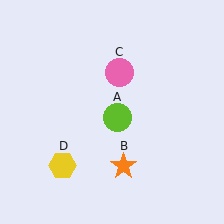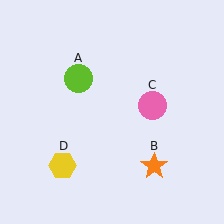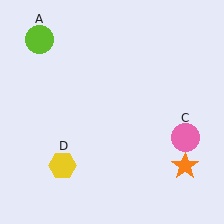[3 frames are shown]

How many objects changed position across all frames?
3 objects changed position: lime circle (object A), orange star (object B), pink circle (object C).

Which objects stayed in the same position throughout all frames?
Yellow hexagon (object D) remained stationary.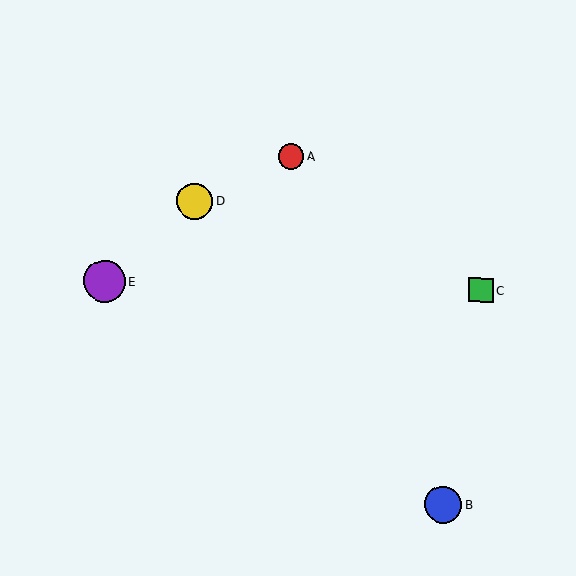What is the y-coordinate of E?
Object E is at y≈281.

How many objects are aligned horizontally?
2 objects (C, E) are aligned horizontally.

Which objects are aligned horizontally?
Objects C, E are aligned horizontally.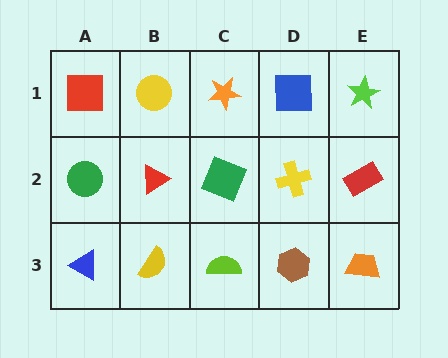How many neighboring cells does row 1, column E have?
2.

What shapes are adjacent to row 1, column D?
A yellow cross (row 2, column D), an orange star (row 1, column C), a lime star (row 1, column E).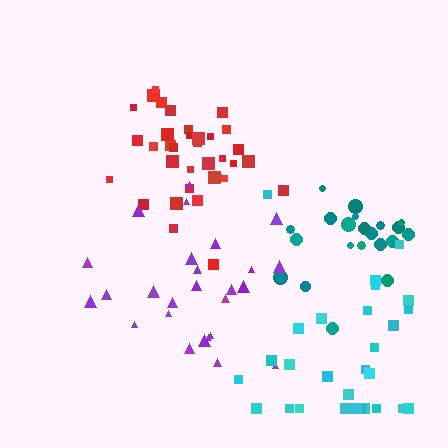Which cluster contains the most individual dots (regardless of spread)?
Red (35).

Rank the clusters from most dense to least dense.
red, teal, purple, cyan.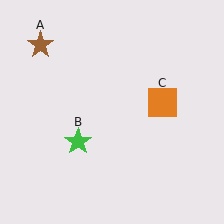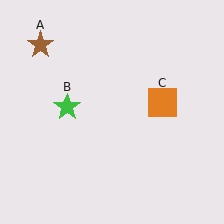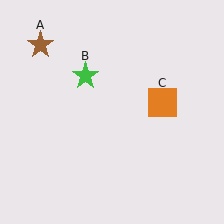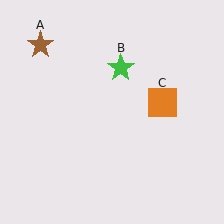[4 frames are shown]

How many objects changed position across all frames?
1 object changed position: green star (object B).